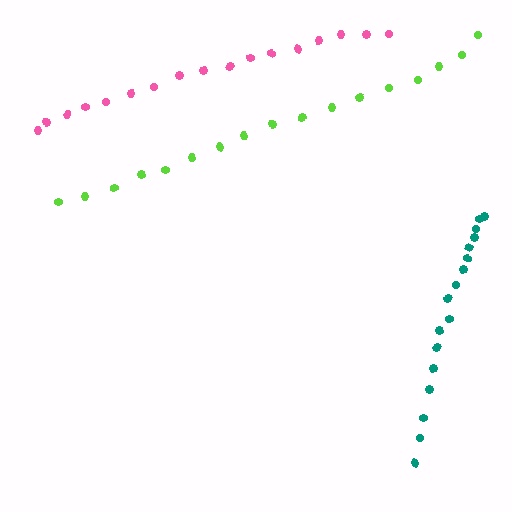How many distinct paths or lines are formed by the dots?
There are 3 distinct paths.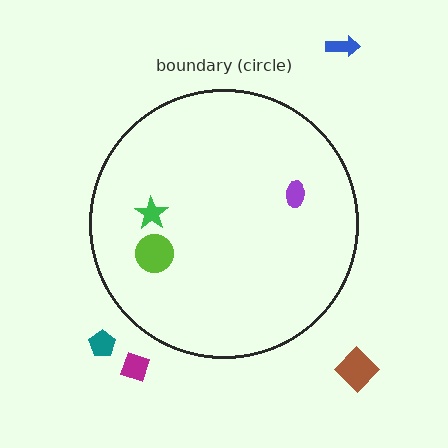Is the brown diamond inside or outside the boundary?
Outside.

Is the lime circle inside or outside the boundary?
Inside.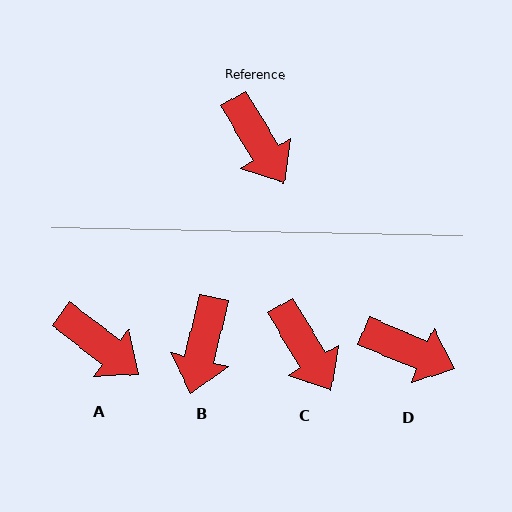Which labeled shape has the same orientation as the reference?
C.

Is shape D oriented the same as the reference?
No, it is off by about 36 degrees.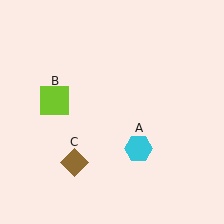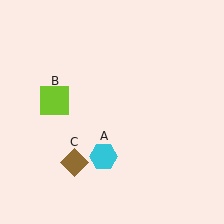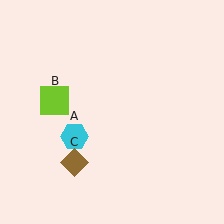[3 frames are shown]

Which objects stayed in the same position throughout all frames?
Lime square (object B) and brown diamond (object C) remained stationary.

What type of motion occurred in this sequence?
The cyan hexagon (object A) rotated clockwise around the center of the scene.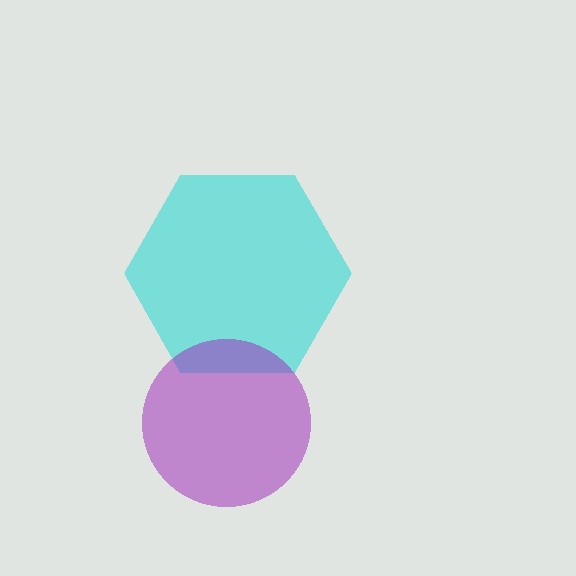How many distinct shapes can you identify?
There are 2 distinct shapes: a cyan hexagon, a purple circle.